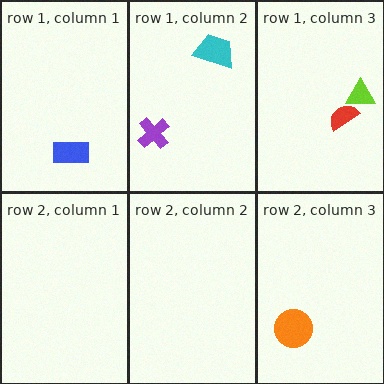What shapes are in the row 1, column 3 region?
The lime triangle, the red semicircle.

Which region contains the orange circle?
The row 2, column 3 region.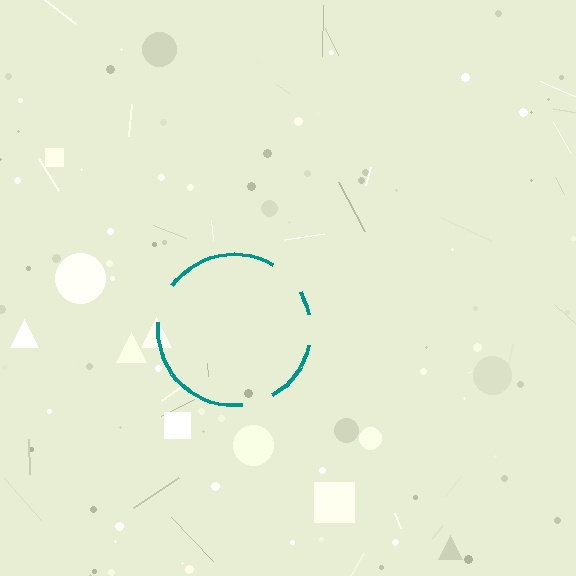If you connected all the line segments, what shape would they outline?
They would outline a circle.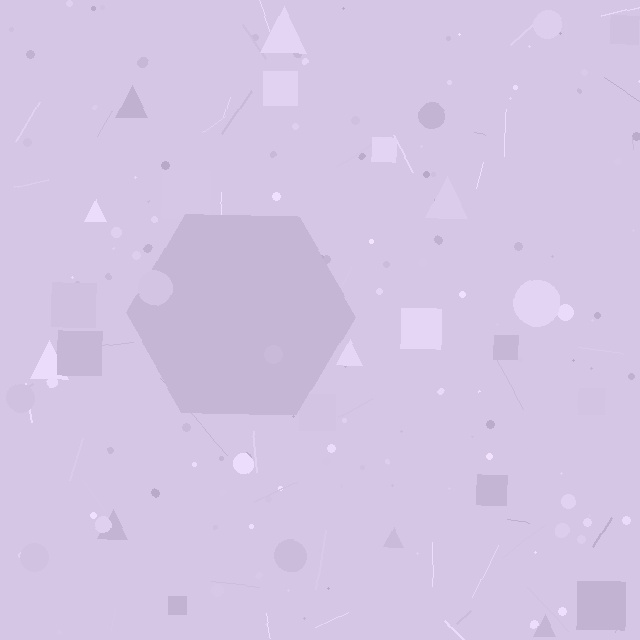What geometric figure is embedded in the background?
A hexagon is embedded in the background.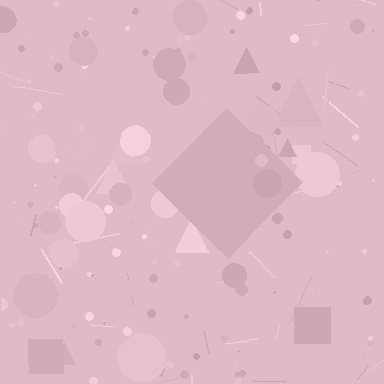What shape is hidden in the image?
A diamond is hidden in the image.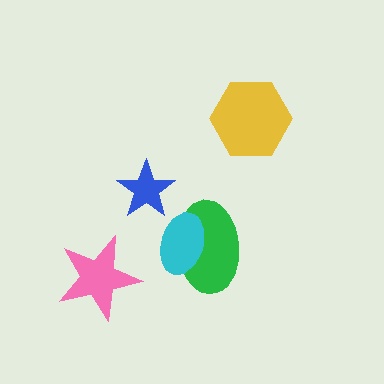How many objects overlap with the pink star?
0 objects overlap with the pink star.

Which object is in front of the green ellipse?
The cyan ellipse is in front of the green ellipse.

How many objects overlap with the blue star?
0 objects overlap with the blue star.